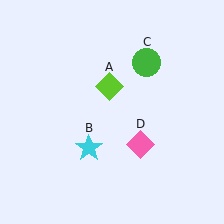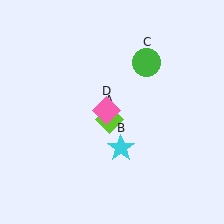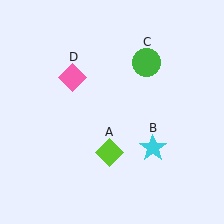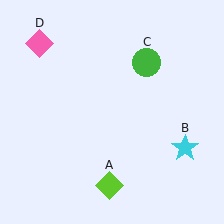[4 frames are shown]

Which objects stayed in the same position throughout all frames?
Green circle (object C) remained stationary.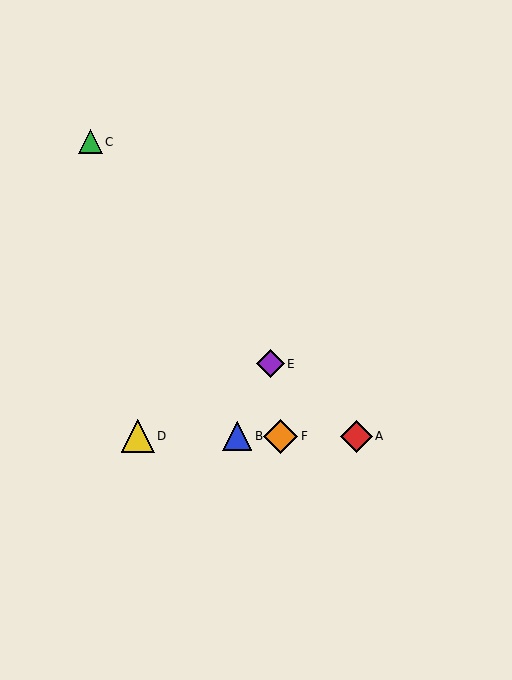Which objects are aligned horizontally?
Objects A, B, D, F are aligned horizontally.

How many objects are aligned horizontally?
4 objects (A, B, D, F) are aligned horizontally.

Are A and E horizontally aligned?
No, A is at y≈436 and E is at y≈364.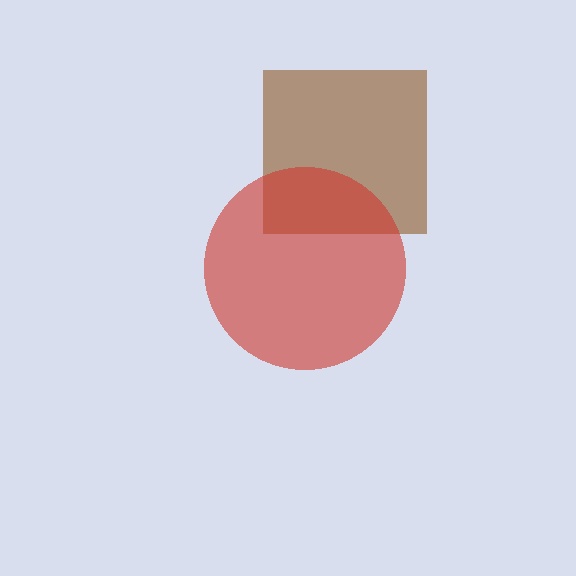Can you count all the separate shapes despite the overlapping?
Yes, there are 2 separate shapes.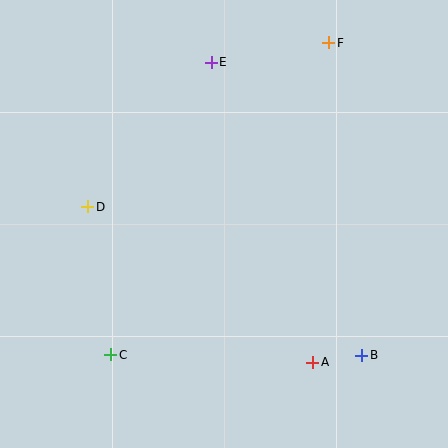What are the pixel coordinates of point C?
Point C is at (111, 355).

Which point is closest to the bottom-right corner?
Point B is closest to the bottom-right corner.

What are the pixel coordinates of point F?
Point F is at (329, 43).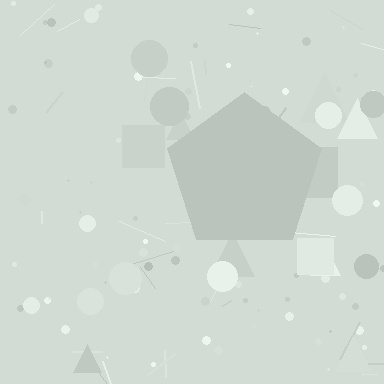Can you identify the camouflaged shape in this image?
The camouflaged shape is a pentagon.